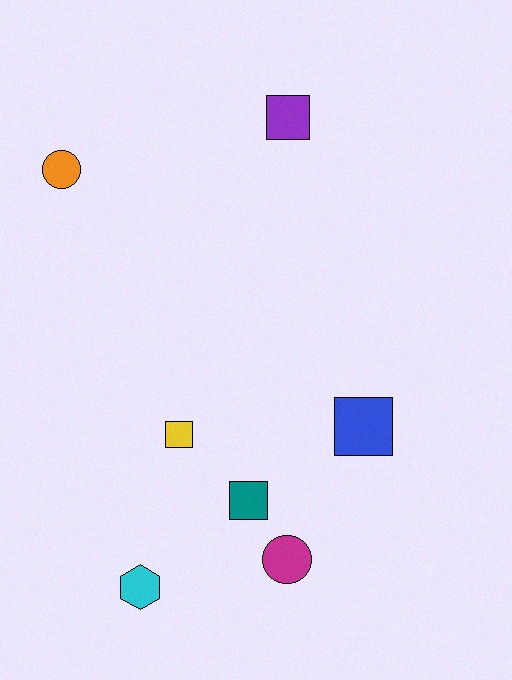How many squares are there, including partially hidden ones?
There are 4 squares.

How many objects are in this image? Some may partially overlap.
There are 7 objects.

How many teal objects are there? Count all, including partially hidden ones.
There is 1 teal object.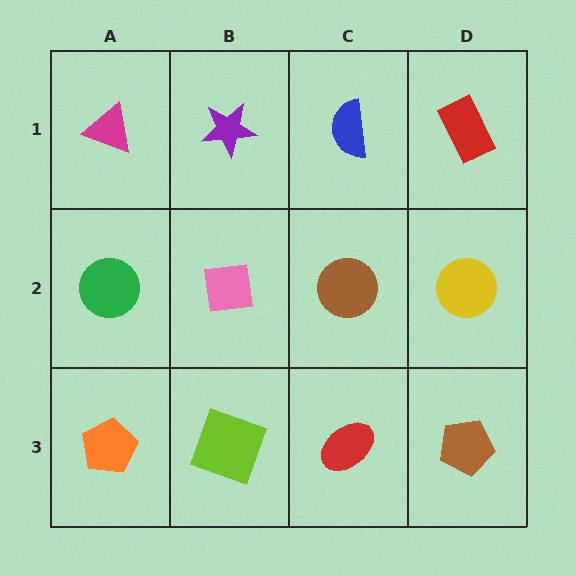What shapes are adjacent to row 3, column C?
A brown circle (row 2, column C), a lime square (row 3, column B), a brown pentagon (row 3, column D).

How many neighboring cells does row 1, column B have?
3.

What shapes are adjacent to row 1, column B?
A pink square (row 2, column B), a magenta triangle (row 1, column A), a blue semicircle (row 1, column C).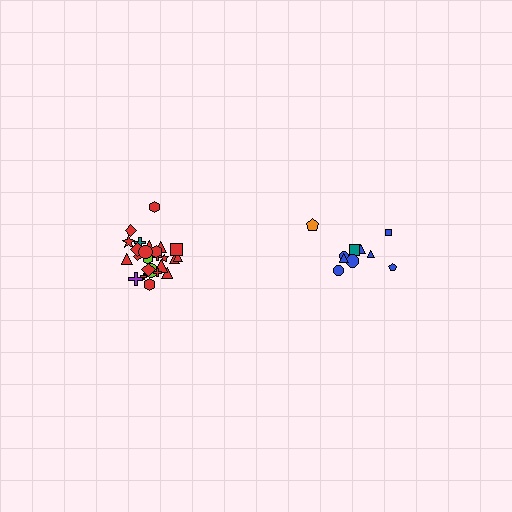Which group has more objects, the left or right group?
The left group.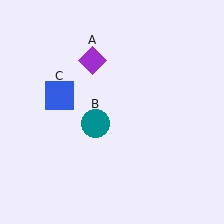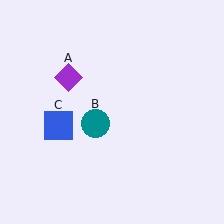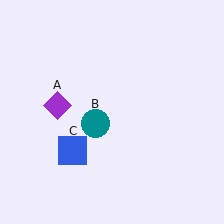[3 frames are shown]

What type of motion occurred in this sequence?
The purple diamond (object A), blue square (object C) rotated counterclockwise around the center of the scene.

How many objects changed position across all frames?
2 objects changed position: purple diamond (object A), blue square (object C).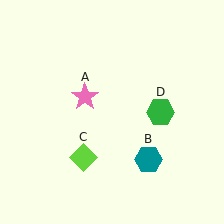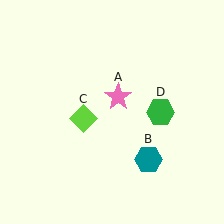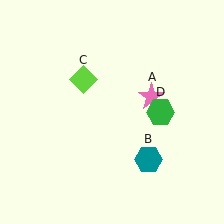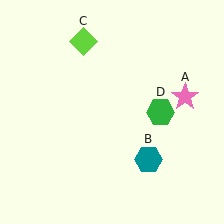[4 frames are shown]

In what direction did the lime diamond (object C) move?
The lime diamond (object C) moved up.